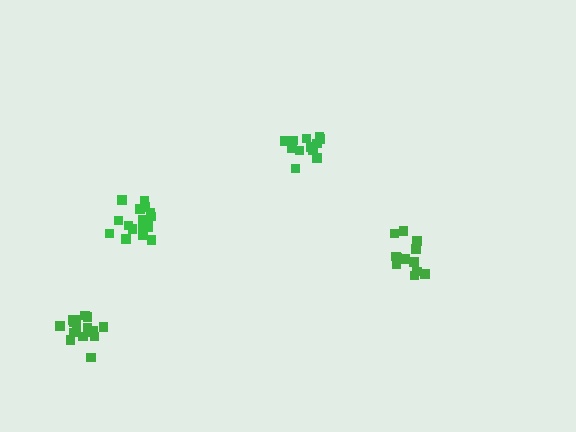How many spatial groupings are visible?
There are 4 spatial groupings.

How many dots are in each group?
Group 1: 12 dots, Group 2: 17 dots, Group 3: 12 dots, Group 4: 16 dots (57 total).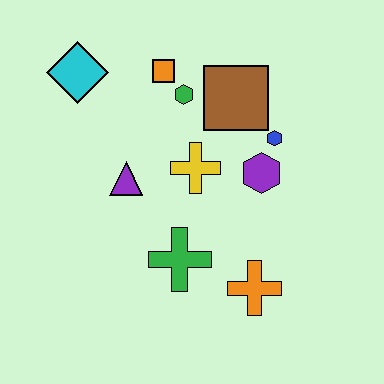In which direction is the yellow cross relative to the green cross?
The yellow cross is above the green cross.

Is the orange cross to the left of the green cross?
No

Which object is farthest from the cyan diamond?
The orange cross is farthest from the cyan diamond.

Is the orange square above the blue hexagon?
Yes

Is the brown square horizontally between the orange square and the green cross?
No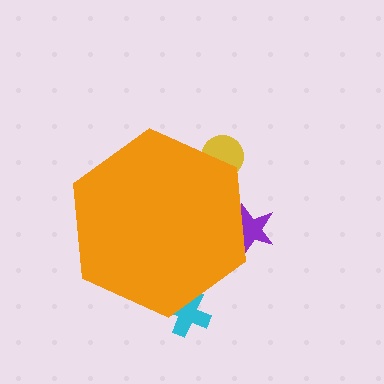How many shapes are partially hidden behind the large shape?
3 shapes are partially hidden.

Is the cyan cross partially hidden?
Yes, the cyan cross is partially hidden behind the orange hexagon.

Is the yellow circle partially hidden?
Yes, the yellow circle is partially hidden behind the orange hexagon.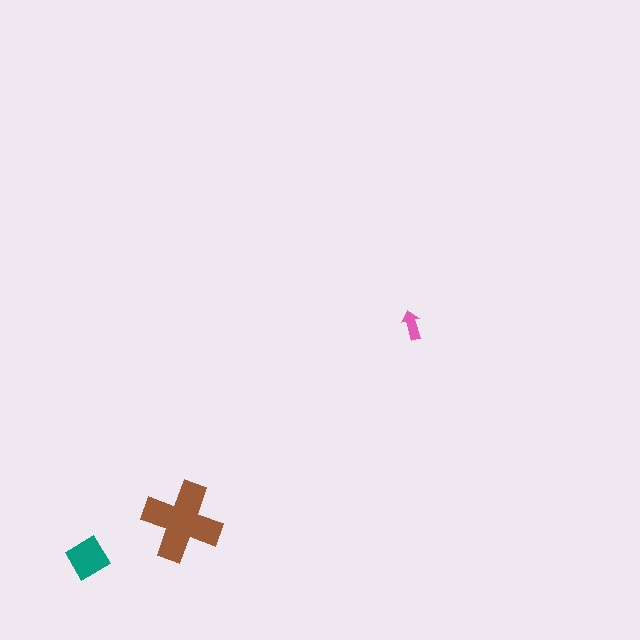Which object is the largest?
The brown cross.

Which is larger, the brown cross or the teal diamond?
The brown cross.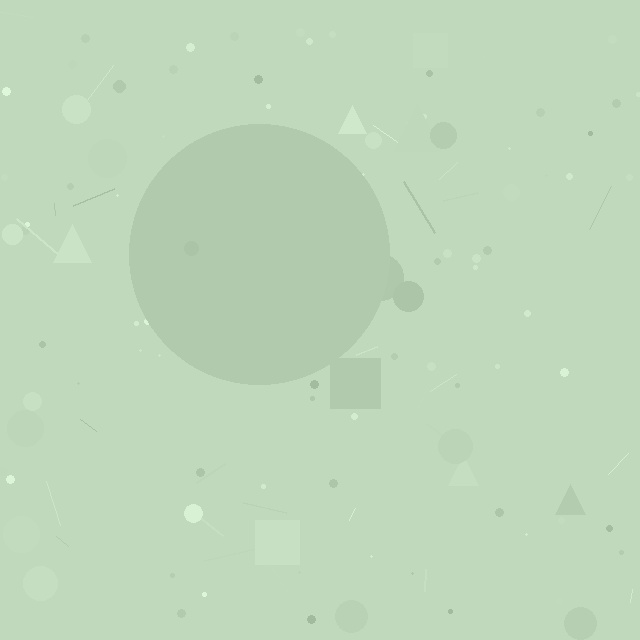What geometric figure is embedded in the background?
A circle is embedded in the background.